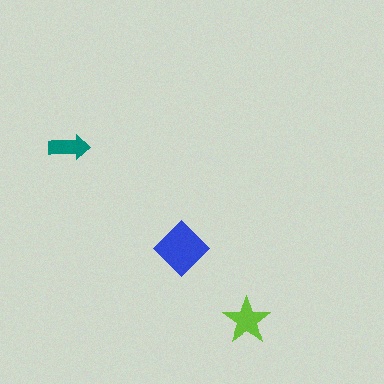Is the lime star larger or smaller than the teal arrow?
Larger.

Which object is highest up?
The teal arrow is topmost.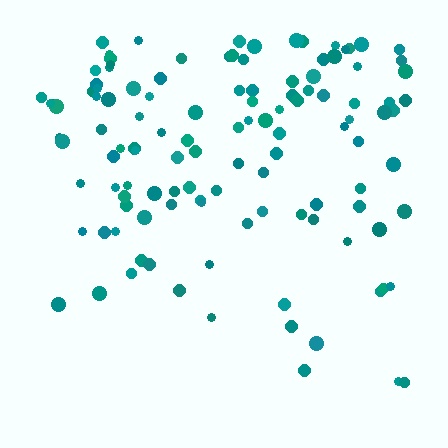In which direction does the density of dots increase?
From bottom to top, with the top side densest.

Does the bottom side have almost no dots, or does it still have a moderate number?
Still a moderate number, just noticeably fewer than the top.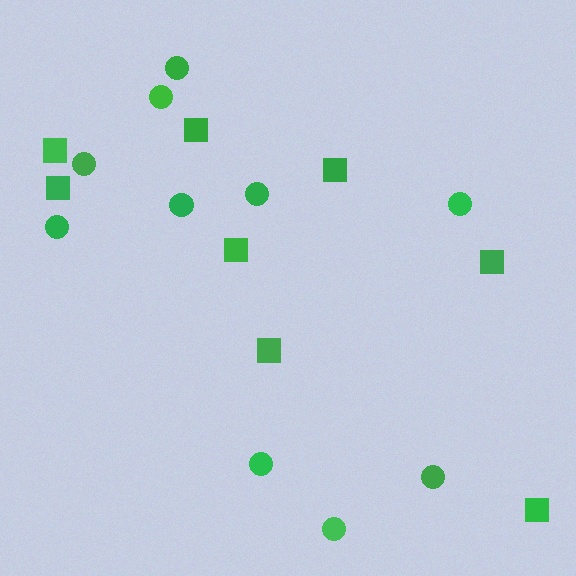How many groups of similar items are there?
There are 2 groups: one group of squares (8) and one group of circles (10).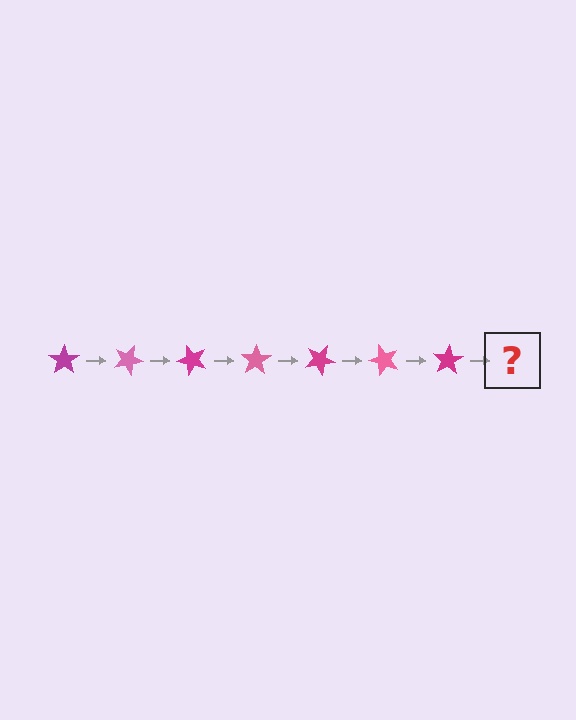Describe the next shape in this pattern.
It should be a pink star, rotated 175 degrees from the start.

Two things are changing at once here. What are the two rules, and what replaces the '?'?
The two rules are that it rotates 25 degrees each step and the color cycles through magenta and pink. The '?' should be a pink star, rotated 175 degrees from the start.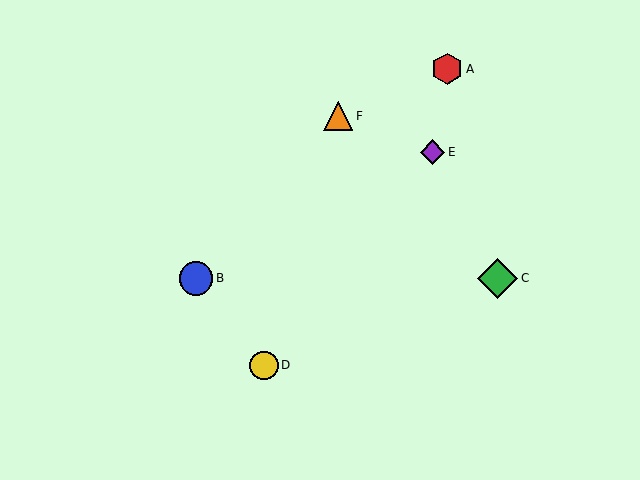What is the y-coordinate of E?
Object E is at y≈152.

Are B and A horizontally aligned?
No, B is at y≈278 and A is at y≈69.